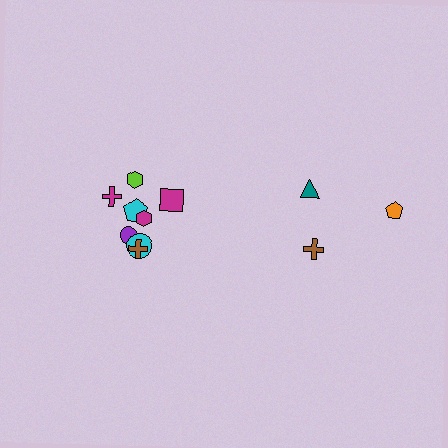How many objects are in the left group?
There are 8 objects.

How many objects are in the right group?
There are 3 objects.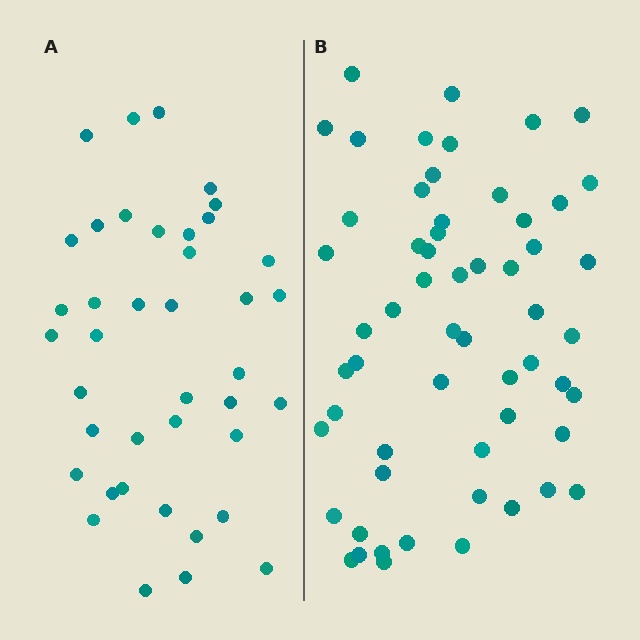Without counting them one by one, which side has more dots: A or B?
Region B (the right region) has more dots.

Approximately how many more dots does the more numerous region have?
Region B has approximately 20 more dots than region A.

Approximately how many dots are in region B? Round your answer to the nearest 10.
About 60 dots. (The exact count is 58, which rounds to 60.)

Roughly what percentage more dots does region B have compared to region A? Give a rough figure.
About 45% more.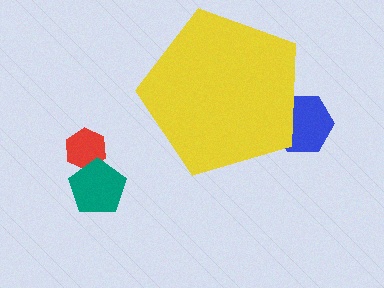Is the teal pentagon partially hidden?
No, the teal pentagon is fully visible.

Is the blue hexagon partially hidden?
Yes, the blue hexagon is partially hidden behind the yellow pentagon.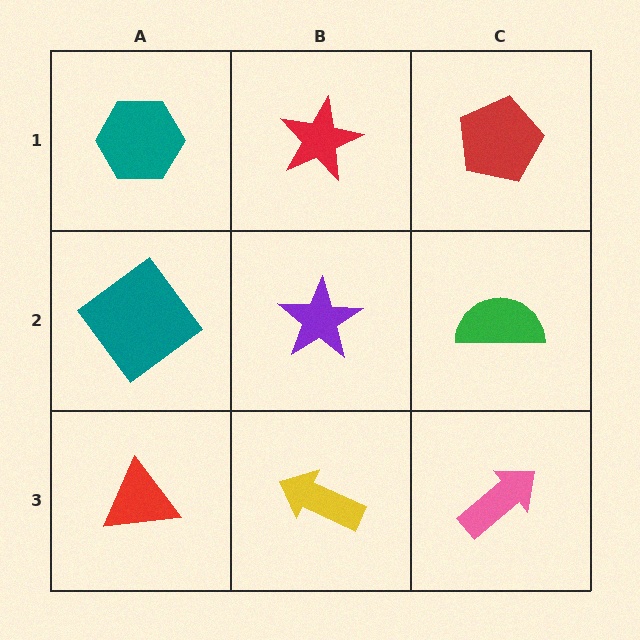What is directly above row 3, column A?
A teal diamond.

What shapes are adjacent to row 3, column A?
A teal diamond (row 2, column A), a yellow arrow (row 3, column B).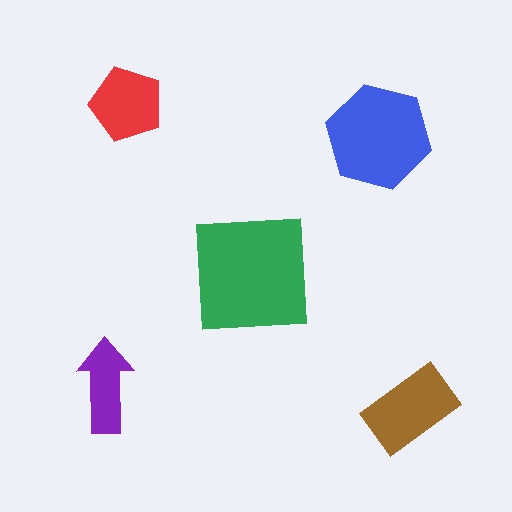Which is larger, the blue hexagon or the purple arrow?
The blue hexagon.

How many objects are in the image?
There are 5 objects in the image.